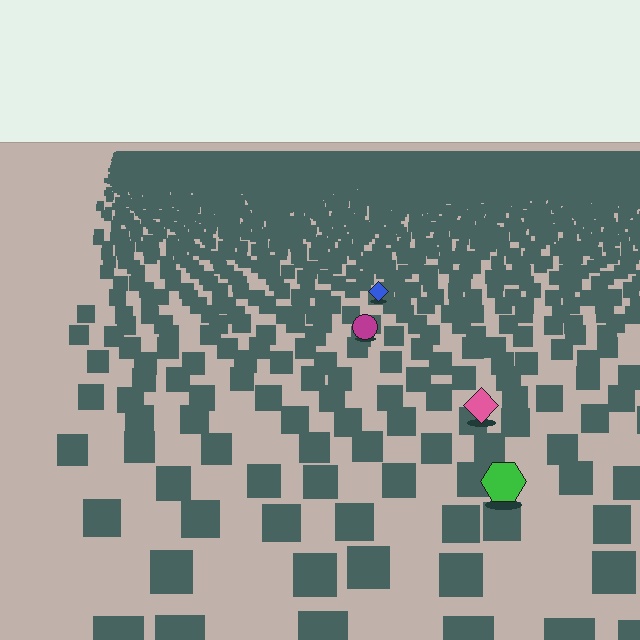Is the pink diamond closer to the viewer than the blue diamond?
Yes. The pink diamond is closer — you can tell from the texture gradient: the ground texture is coarser near it.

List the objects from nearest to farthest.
From nearest to farthest: the green hexagon, the pink diamond, the magenta circle, the blue diamond.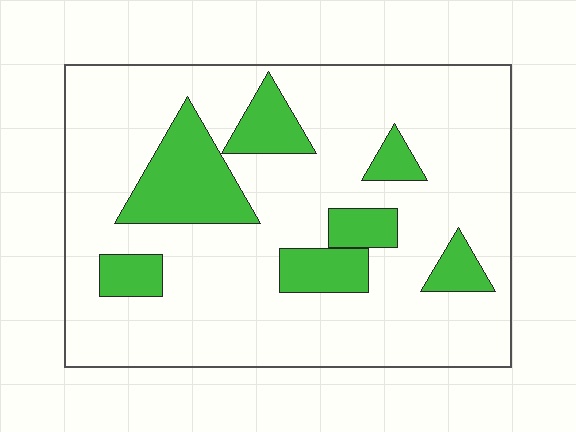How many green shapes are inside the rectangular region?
7.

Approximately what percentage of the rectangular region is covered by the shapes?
Approximately 20%.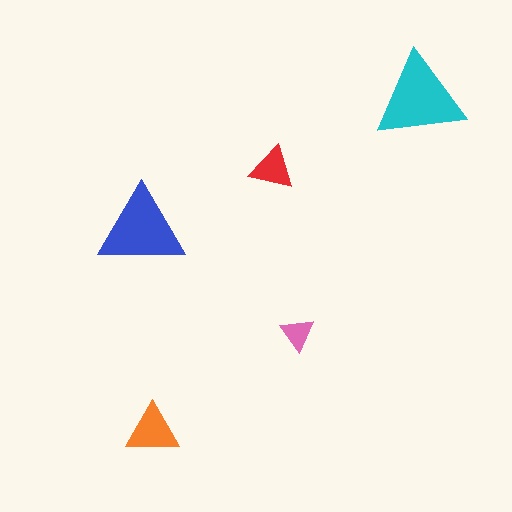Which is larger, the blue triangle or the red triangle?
The blue one.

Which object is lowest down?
The orange triangle is bottommost.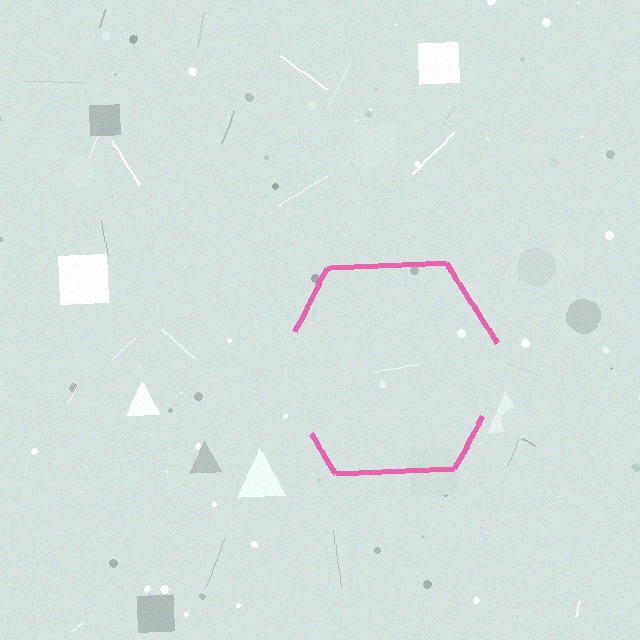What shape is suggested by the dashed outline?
The dashed outline suggests a hexagon.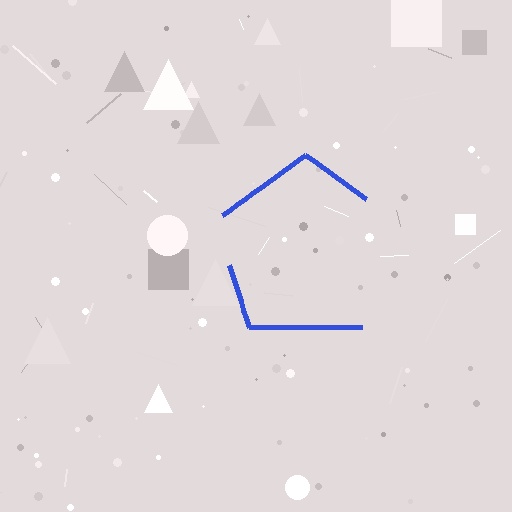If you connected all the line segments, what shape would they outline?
They would outline a pentagon.